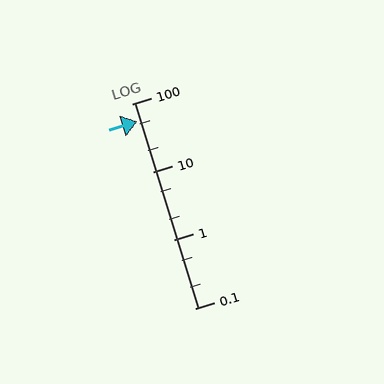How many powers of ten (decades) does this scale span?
The scale spans 3 decades, from 0.1 to 100.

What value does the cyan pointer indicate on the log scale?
The pointer indicates approximately 55.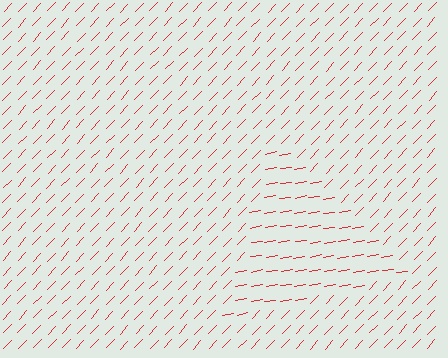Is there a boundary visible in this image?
Yes, there is a texture boundary formed by a change in line orientation.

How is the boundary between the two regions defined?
The boundary is defined purely by a change in line orientation (approximately 37 degrees difference). All lines are the same color and thickness.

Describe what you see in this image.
The image is filled with small red line segments. A triangle region in the image has lines oriented differently from the surrounding lines, creating a visible texture boundary.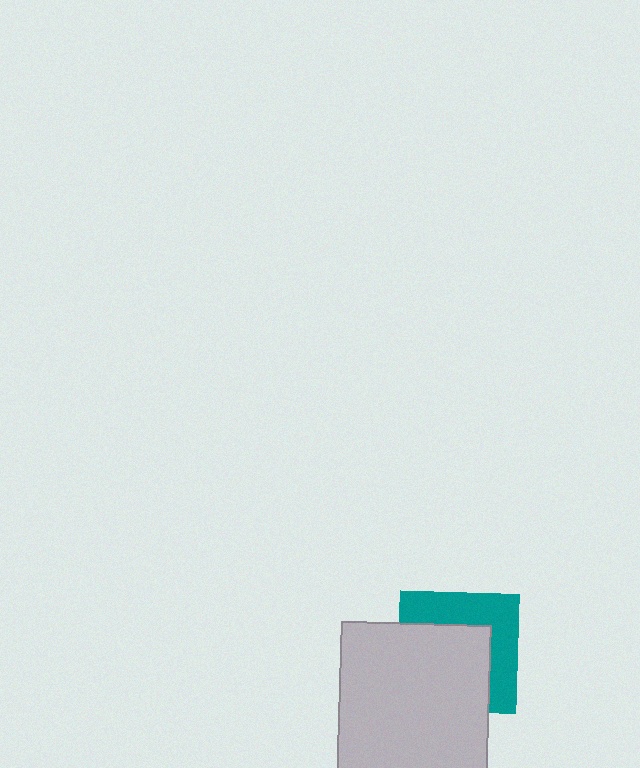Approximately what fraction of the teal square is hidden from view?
Roughly 57% of the teal square is hidden behind the light gray square.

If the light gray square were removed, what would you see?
You would see the complete teal square.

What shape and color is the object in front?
The object in front is a light gray square.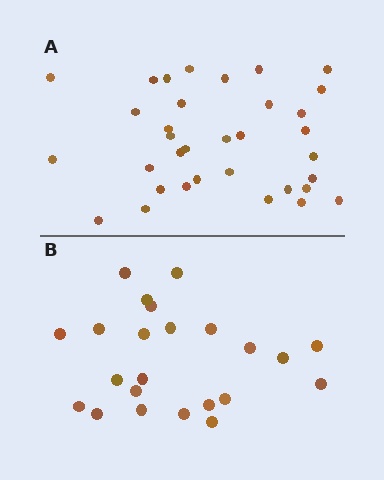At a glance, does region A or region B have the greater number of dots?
Region A (the top region) has more dots.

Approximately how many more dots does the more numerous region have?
Region A has roughly 12 or so more dots than region B.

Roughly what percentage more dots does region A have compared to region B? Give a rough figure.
About 50% more.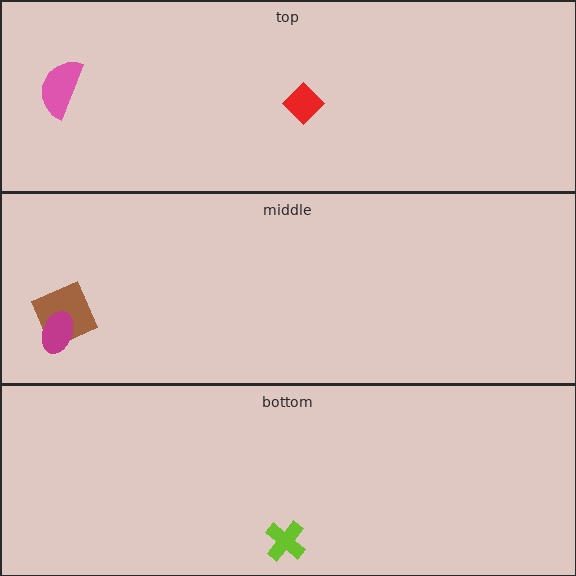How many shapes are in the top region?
2.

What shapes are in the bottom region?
The lime cross.